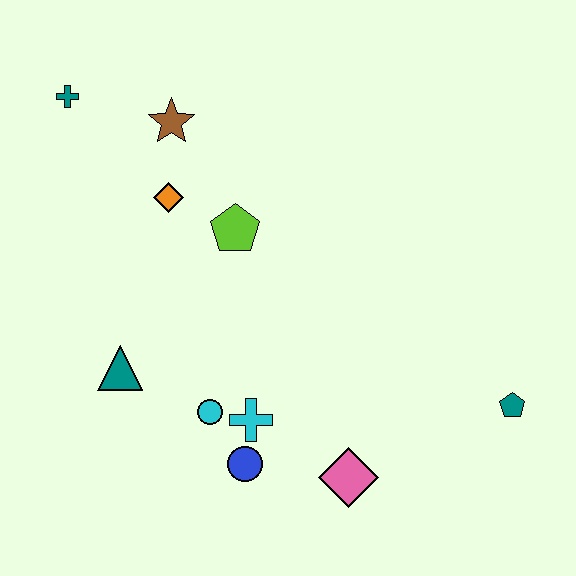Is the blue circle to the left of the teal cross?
No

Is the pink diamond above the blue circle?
No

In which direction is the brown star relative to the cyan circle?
The brown star is above the cyan circle.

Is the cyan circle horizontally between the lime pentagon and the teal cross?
Yes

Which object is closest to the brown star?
The orange diamond is closest to the brown star.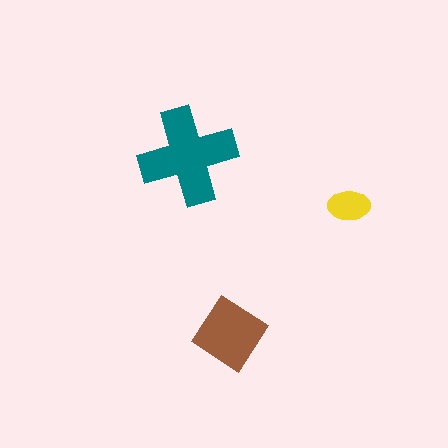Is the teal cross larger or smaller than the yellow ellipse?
Larger.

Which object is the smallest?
The yellow ellipse.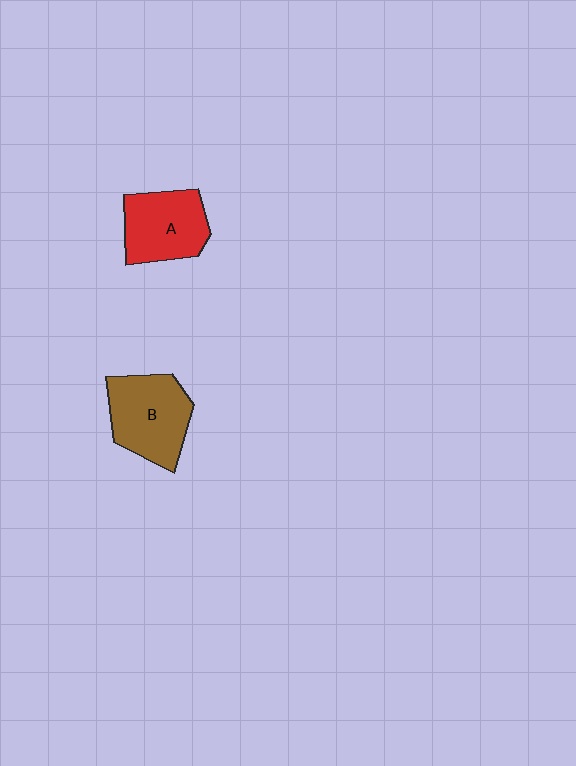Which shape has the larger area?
Shape B (brown).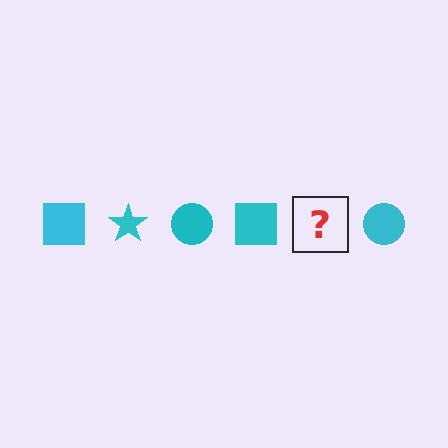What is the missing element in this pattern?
The missing element is a cyan star.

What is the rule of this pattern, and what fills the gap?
The rule is that the pattern cycles through square, star, circle shapes in cyan. The gap should be filled with a cyan star.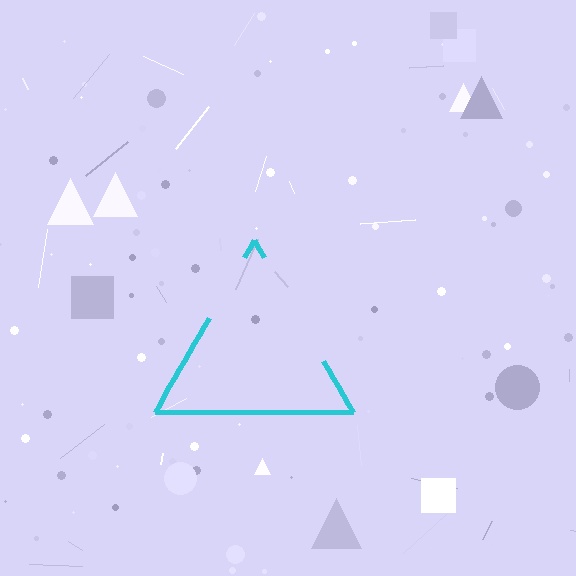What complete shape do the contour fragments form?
The contour fragments form a triangle.